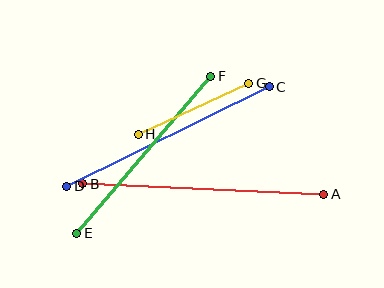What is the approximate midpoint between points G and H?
The midpoint is at approximately (194, 109) pixels.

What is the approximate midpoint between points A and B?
The midpoint is at approximately (203, 189) pixels.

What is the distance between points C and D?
The distance is approximately 225 pixels.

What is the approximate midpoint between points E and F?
The midpoint is at approximately (144, 155) pixels.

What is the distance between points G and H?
The distance is approximately 122 pixels.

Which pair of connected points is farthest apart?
Points A and B are farthest apart.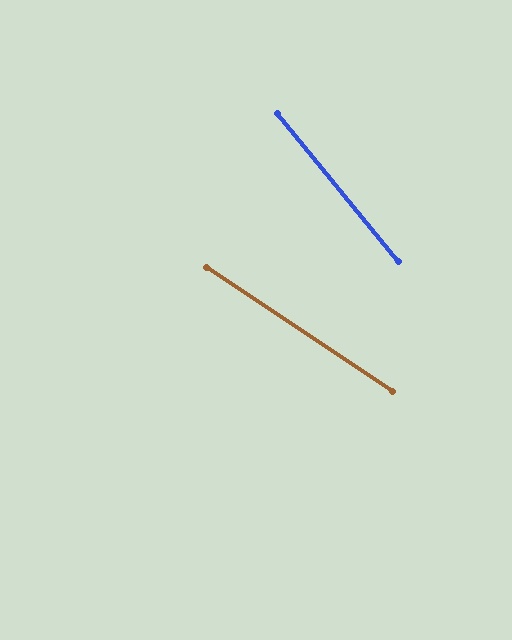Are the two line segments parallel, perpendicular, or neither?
Neither parallel nor perpendicular — they differ by about 17°.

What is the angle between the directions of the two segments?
Approximately 17 degrees.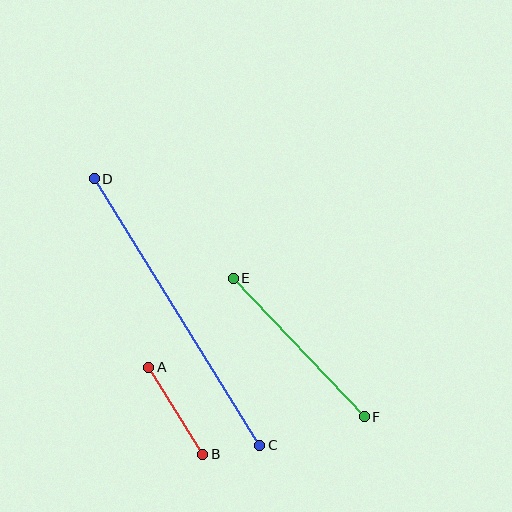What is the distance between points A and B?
The distance is approximately 102 pixels.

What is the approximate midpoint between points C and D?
The midpoint is at approximately (177, 312) pixels.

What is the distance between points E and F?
The distance is approximately 191 pixels.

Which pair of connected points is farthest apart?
Points C and D are farthest apart.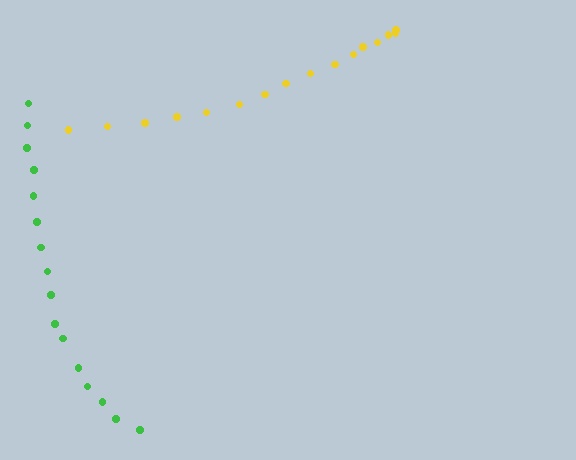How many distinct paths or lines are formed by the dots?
There are 2 distinct paths.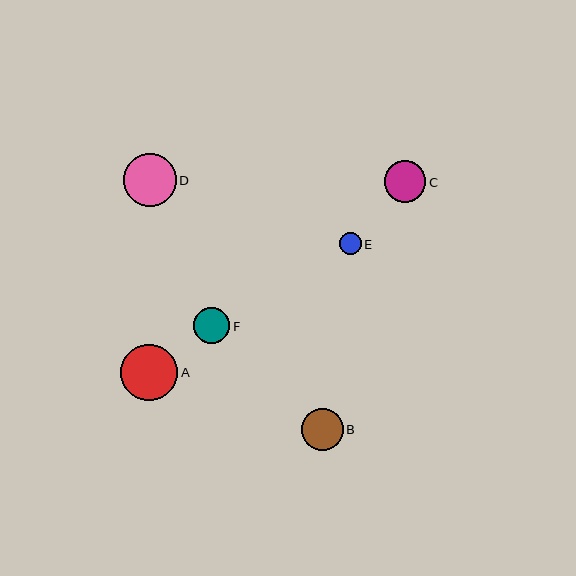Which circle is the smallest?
Circle E is the smallest with a size of approximately 22 pixels.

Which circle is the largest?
Circle A is the largest with a size of approximately 57 pixels.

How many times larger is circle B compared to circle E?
Circle B is approximately 1.9 times the size of circle E.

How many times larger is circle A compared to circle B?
Circle A is approximately 1.4 times the size of circle B.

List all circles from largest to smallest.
From largest to smallest: A, D, B, C, F, E.